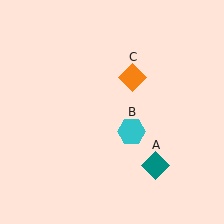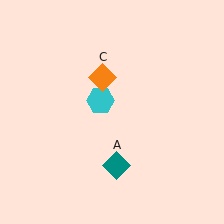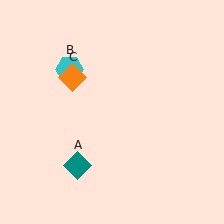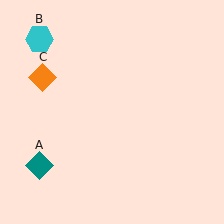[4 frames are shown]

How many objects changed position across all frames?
3 objects changed position: teal diamond (object A), cyan hexagon (object B), orange diamond (object C).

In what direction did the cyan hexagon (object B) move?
The cyan hexagon (object B) moved up and to the left.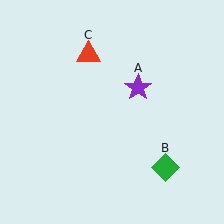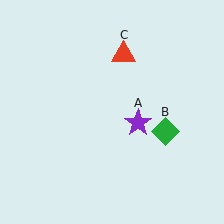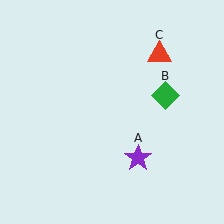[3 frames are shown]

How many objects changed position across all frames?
3 objects changed position: purple star (object A), green diamond (object B), red triangle (object C).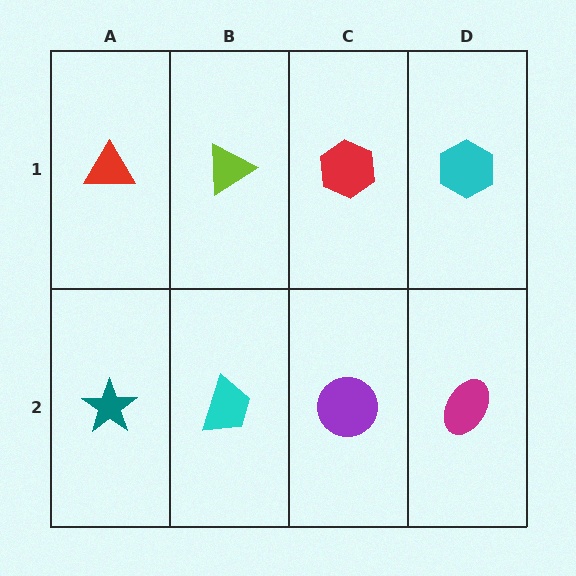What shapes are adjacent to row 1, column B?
A cyan trapezoid (row 2, column B), a red triangle (row 1, column A), a red hexagon (row 1, column C).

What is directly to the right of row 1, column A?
A lime triangle.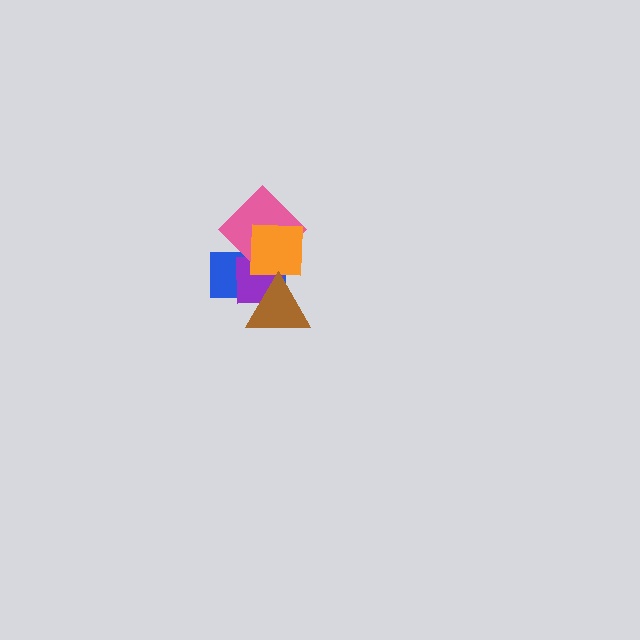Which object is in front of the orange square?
The brown triangle is in front of the orange square.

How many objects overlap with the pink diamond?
3 objects overlap with the pink diamond.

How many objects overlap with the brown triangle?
3 objects overlap with the brown triangle.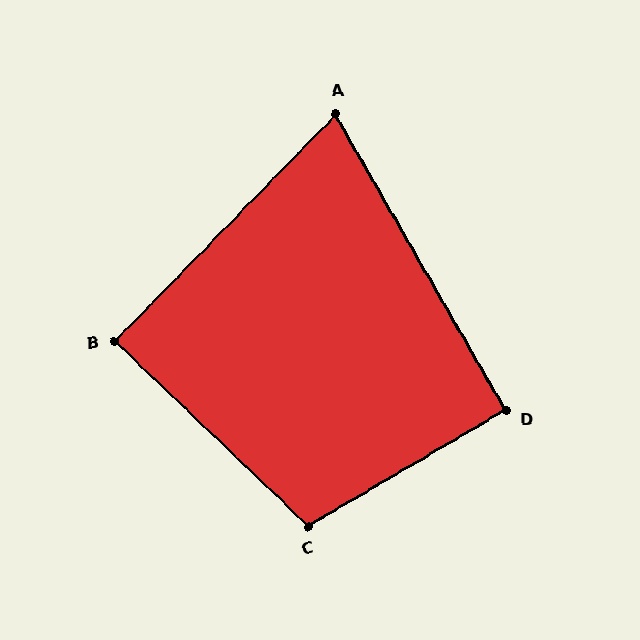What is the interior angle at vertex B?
Approximately 89 degrees (approximately right).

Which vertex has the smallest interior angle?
A, at approximately 74 degrees.